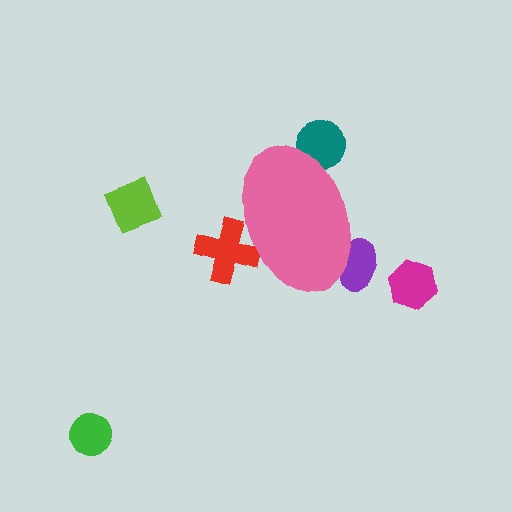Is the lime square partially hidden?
No, the lime square is fully visible.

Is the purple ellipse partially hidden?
Yes, the purple ellipse is partially hidden behind the pink ellipse.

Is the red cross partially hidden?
Yes, the red cross is partially hidden behind the pink ellipse.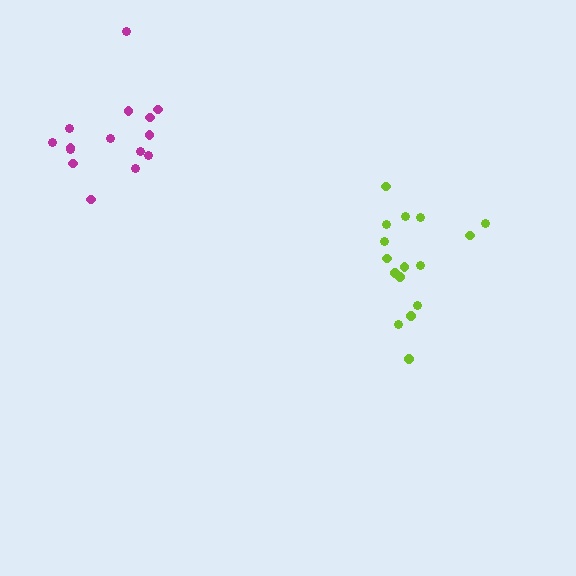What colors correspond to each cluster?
The clusters are colored: lime, magenta.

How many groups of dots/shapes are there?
There are 2 groups.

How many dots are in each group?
Group 1: 16 dots, Group 2: 15 dots (31 total).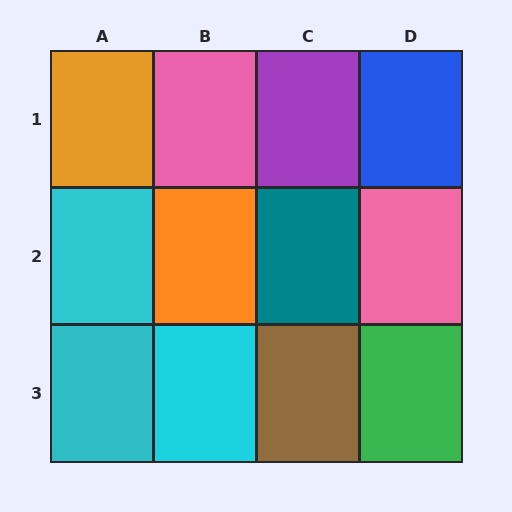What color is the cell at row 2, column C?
Teal.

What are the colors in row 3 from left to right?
Cyan, cyan, brown, green.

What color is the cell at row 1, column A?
Orange.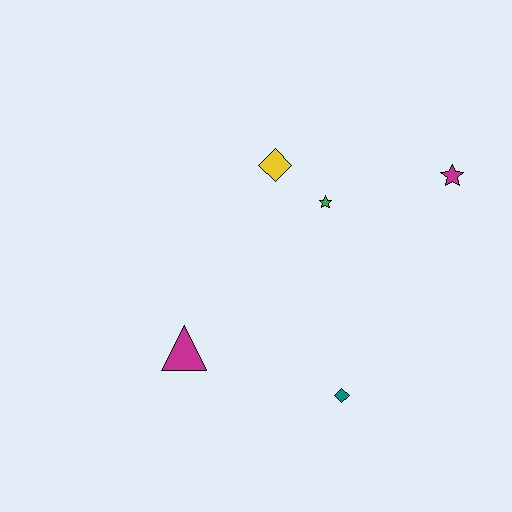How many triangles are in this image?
There is 1 triangle.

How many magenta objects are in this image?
There are 2 magenta objects.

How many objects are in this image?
There are 5 objects.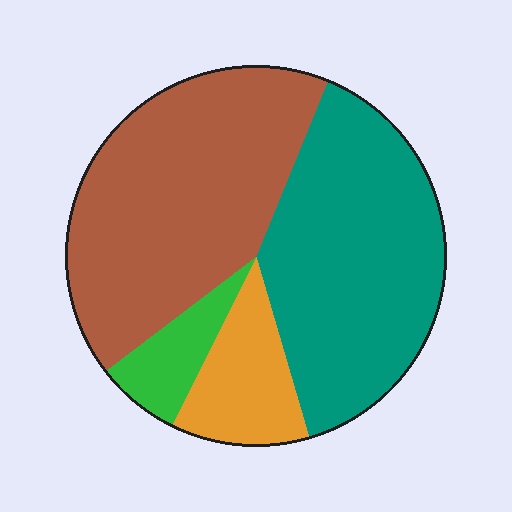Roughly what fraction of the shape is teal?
Teal covers about 40% of the shape.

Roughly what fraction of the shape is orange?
Orange takes up less than a quarter of the shape.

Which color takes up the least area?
Green, at roughly 5%.